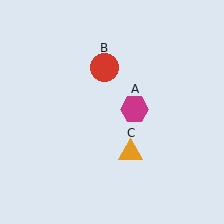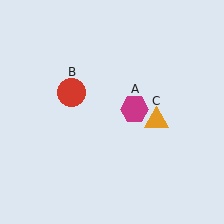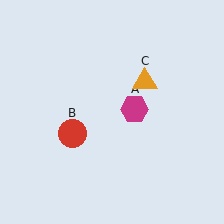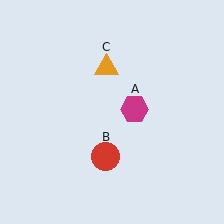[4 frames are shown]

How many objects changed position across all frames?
2 objects changed position: red circle (object B), orange triangle (object C).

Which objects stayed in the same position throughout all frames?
Magenta hexagon (object A) remained stationary.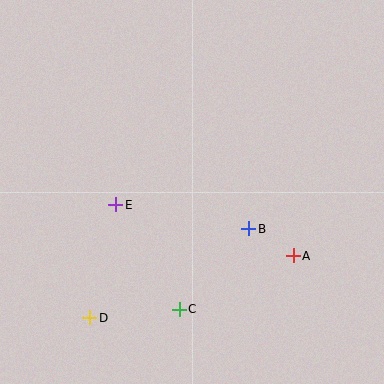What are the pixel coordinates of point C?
Point C is at (179, 309).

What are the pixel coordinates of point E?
Point E is at (116, 205).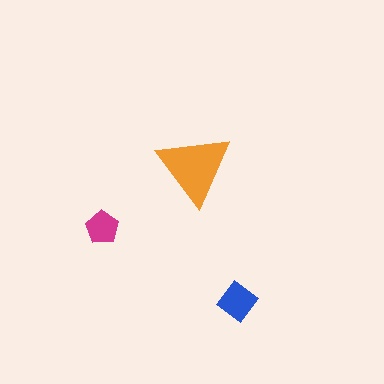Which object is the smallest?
The magenta pentagon.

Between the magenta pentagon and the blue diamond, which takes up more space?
The blue diamond.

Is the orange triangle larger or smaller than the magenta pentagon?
Larger.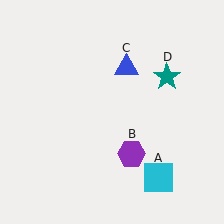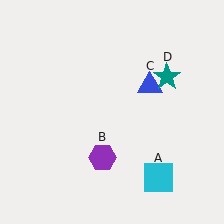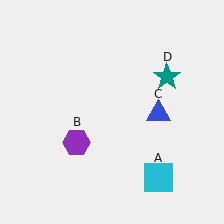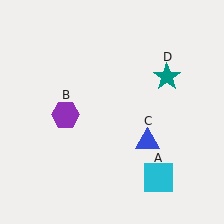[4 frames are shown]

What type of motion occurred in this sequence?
The purple hexagon (object B), blue triangle (object C) rotated clockwise around the center of the scene.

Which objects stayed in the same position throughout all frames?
Cyan square (object A) and teal star (object D) remained stationary.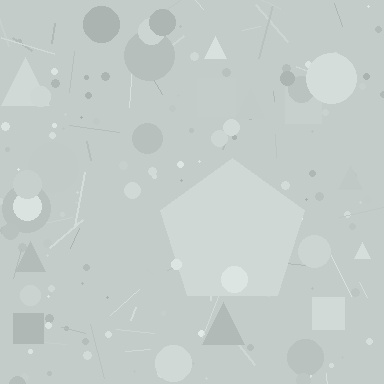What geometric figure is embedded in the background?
A pentagon is embedded in the background.